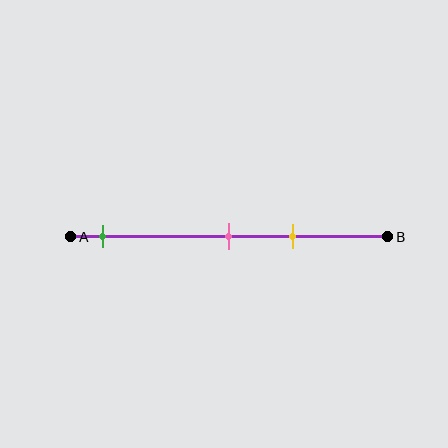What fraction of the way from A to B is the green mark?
The green mark is approximately 10% (0.1) of the way from A to B.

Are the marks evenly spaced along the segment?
No, the marks are not evenly spaced.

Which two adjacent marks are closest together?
The pink and yellow marks are the closest adjacent pair.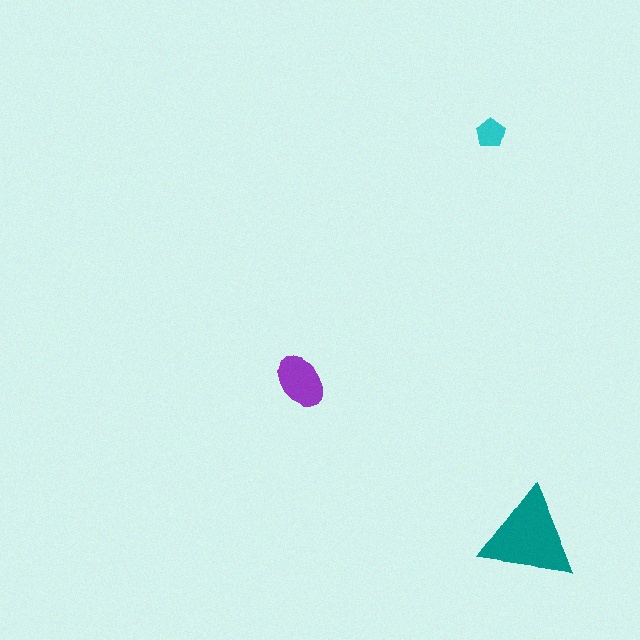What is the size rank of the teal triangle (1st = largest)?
1st.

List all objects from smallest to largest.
The cyan pentagon, the purple ellipse, the teal triangle.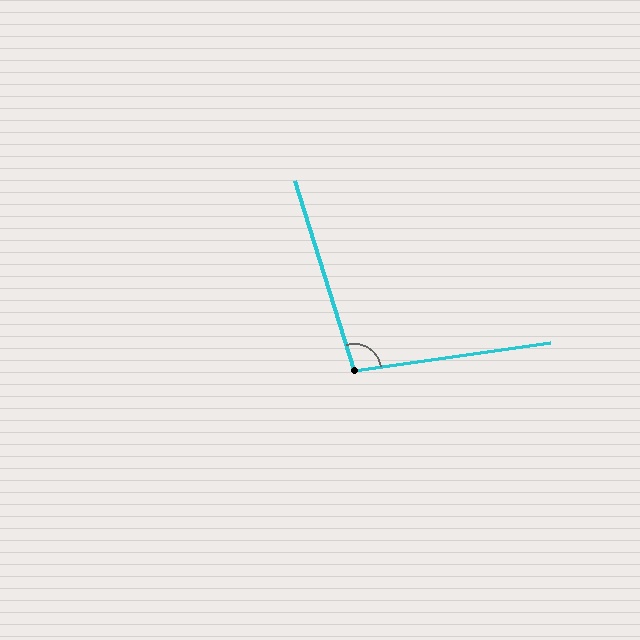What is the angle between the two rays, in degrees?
Approximately 99 degrees.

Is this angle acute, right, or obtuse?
It is obtuse.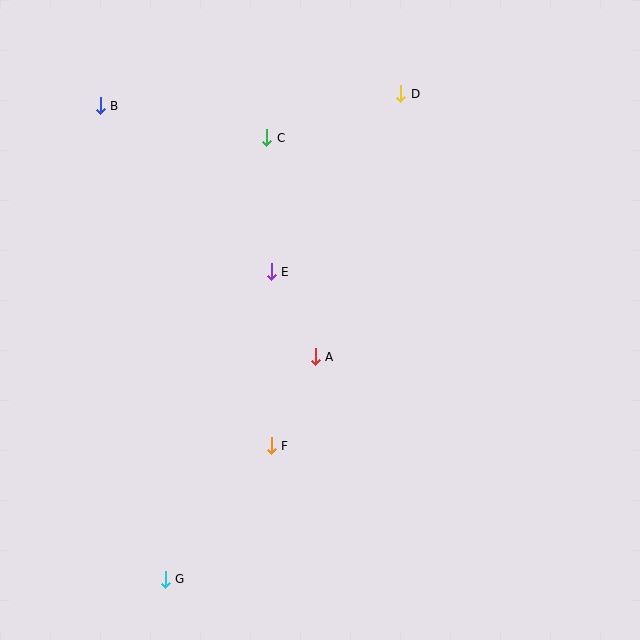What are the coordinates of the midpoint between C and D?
The midpoint between C and D is at (334, 116).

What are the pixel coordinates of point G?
Point G is at (165, 579).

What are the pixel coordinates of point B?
Point B is at (100, 106).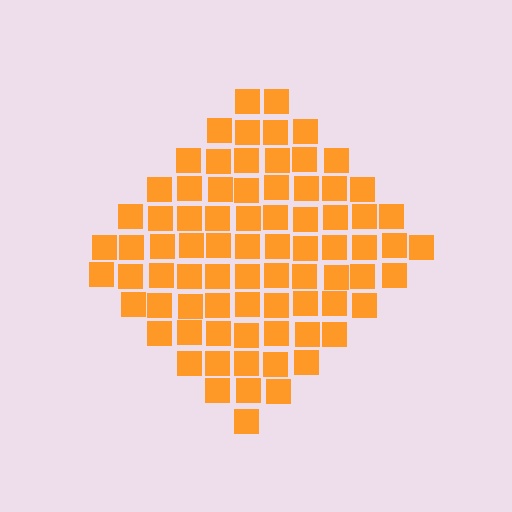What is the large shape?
The large shape is a diamond.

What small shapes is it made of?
It is made of small squares.